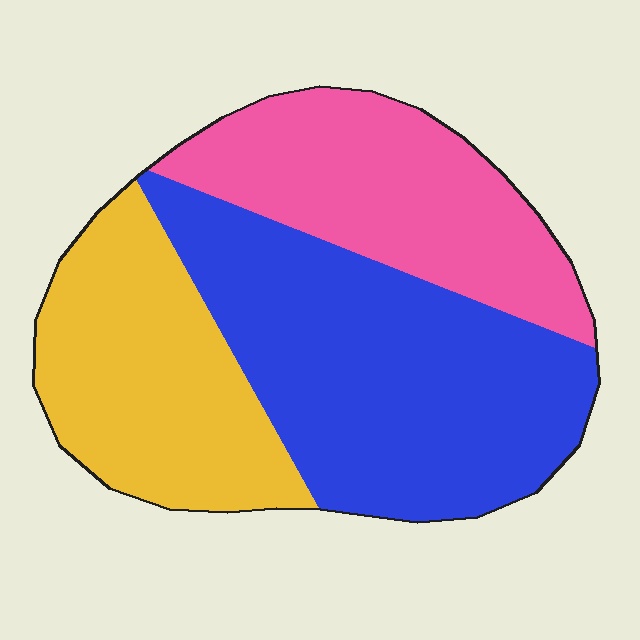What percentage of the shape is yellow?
Yellow takes up about one quarter (1/4) of the shape.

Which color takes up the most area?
Blue, at roughly 45%.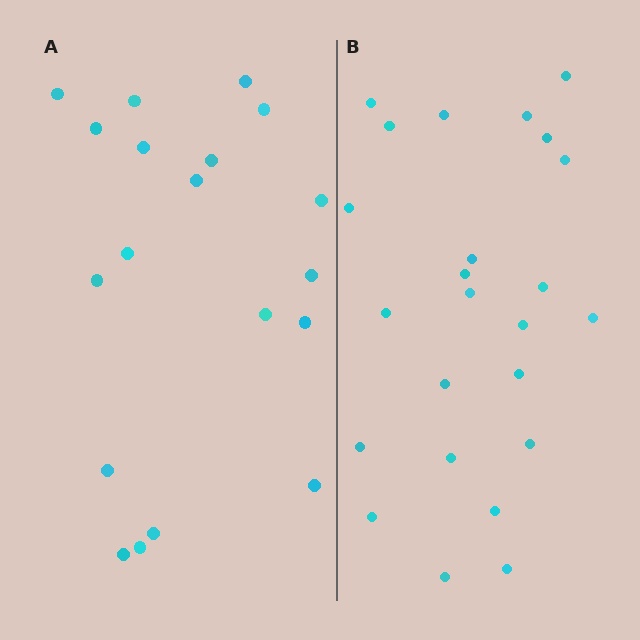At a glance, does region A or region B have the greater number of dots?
Region B (the right region) has more dots.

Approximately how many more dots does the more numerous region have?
Region B has about 5 more dots than region A.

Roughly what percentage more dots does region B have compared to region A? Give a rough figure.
About 25% more.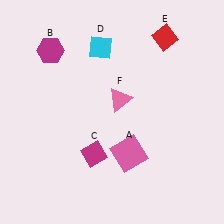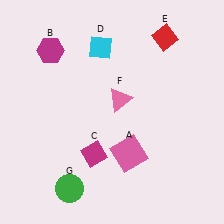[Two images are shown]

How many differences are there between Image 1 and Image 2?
There is 1 difference between the two images.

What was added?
A green circle (G) was added in Image 2.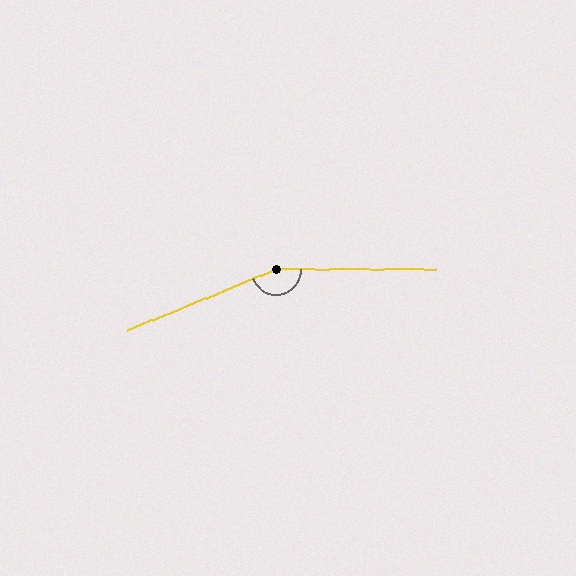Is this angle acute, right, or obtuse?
It is obtuse.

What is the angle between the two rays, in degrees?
Approximately 158 degrees.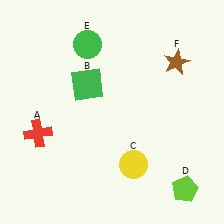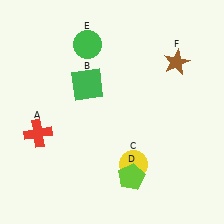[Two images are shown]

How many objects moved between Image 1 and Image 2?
1 object moved between the two images.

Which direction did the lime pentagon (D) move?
The lime pentagon (D) moved left.